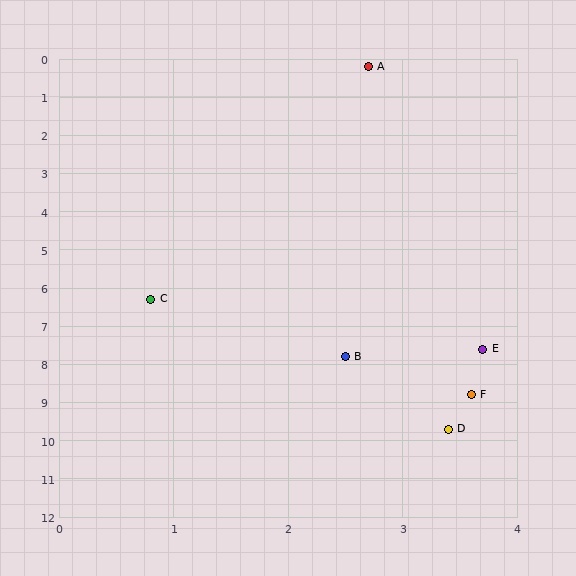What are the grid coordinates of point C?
Point C is at approximately (0.8, 6.3).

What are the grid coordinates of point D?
Point D is at approximately (3.4, 9.7).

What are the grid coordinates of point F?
Point F is at approximately (3.6, 8.8).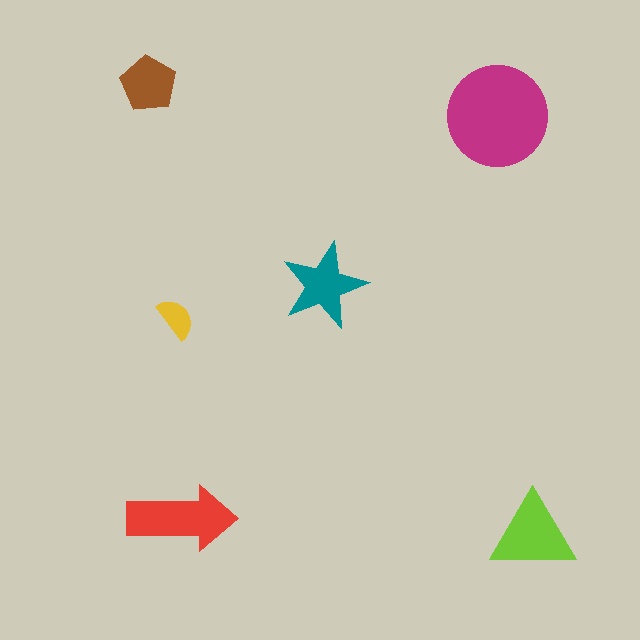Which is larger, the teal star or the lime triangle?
The lime triangle.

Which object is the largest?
The magenta circle.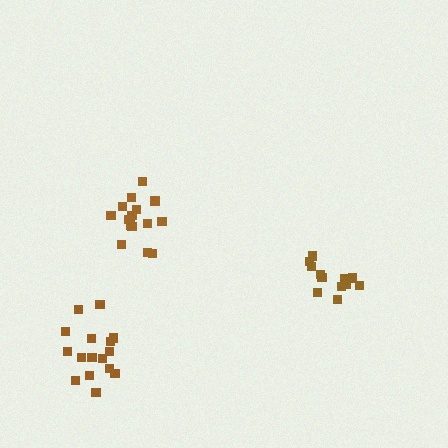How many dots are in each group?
Group 1: 15 dots, Group 2: 13 dots, Group 3: 16 dots (44 total).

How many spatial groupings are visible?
There are 3 spatial groupings.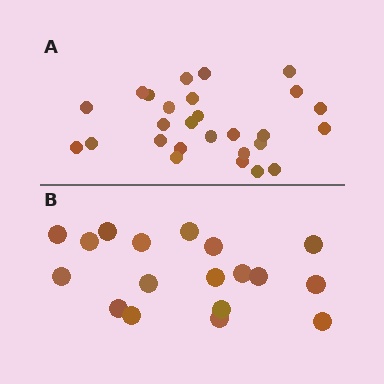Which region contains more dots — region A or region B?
Region A (the top region) has more dots.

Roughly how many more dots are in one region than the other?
Region A has roughly 8 or so more dots than region B.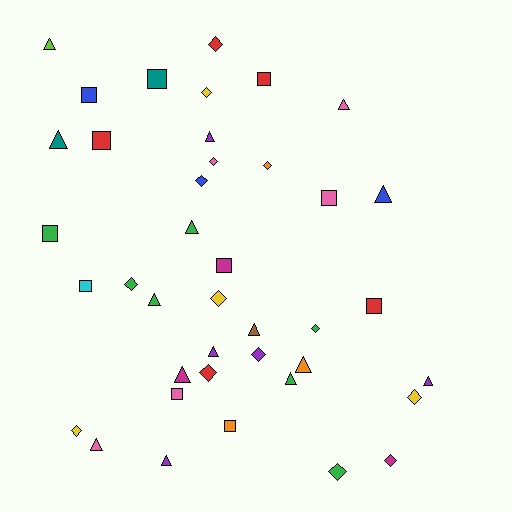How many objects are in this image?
There are 40 objects.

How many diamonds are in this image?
There are 14 diamonds.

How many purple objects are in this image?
There are 5 purple objects.